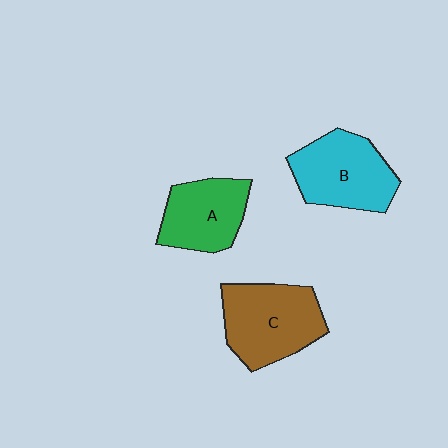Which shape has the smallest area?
Shape A (green).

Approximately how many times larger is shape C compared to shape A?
Approximately 1.3 times.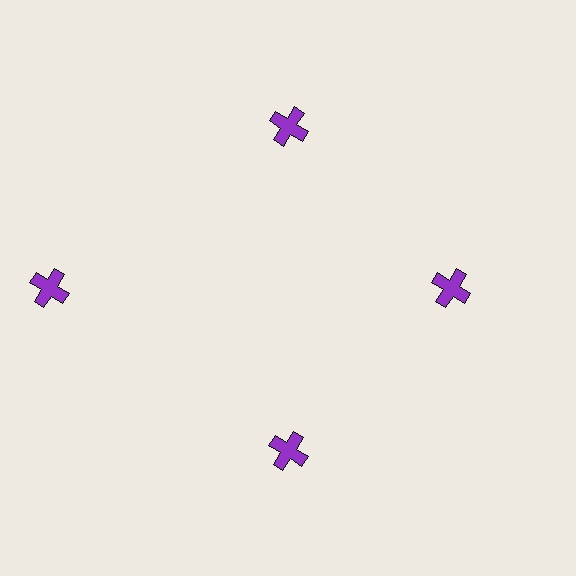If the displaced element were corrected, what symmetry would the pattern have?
It would have 4-fold rotational symmetry — the pattern would map onto itself every 90 degrees.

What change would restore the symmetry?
The symmetry would be restored by moving it inward, back onto the ring so that all 4 crosses sit at equal angles and equal distance from the center.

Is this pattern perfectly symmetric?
No. The 4 purple crosses are arranged in a ring, but one element near the 9 o'clock position is pushed outward from the center, breaking the 4-fold rotational symmetry.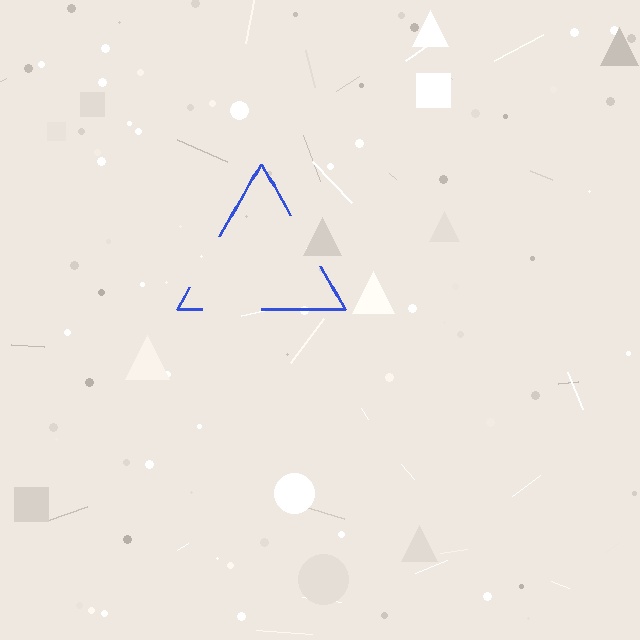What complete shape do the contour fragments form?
The contour fragments form a triangle.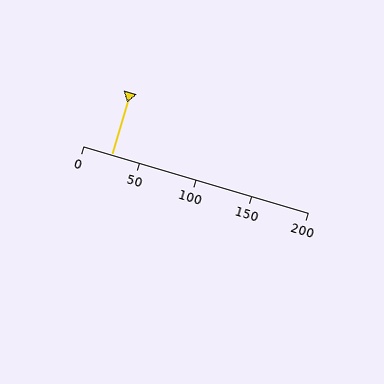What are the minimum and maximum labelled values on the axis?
The axis runs from 0 to 200.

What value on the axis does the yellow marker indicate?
The marker indicates approximately 25.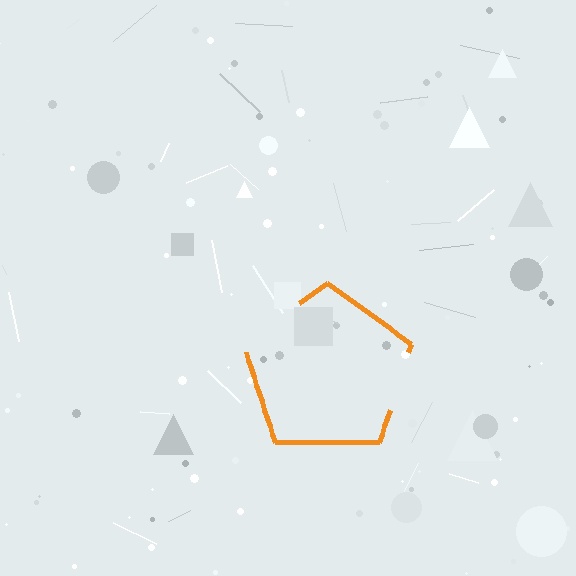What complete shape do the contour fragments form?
The contour fragments form a pentagon.